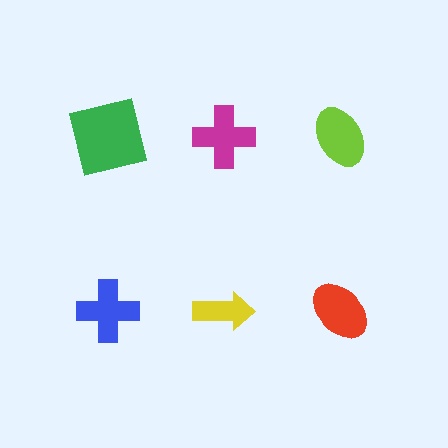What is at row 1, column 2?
A magenta cross.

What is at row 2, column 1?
A blue cross.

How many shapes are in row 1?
3 shapes.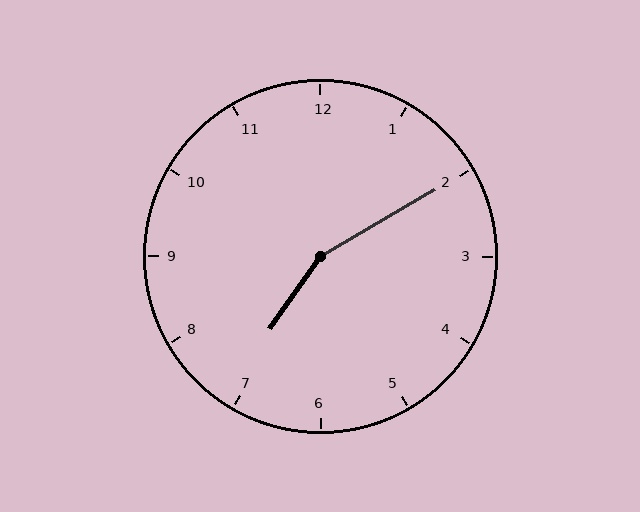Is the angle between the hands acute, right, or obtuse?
It is obtuse.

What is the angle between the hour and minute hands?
Approximately 155 degrees.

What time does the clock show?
7:10.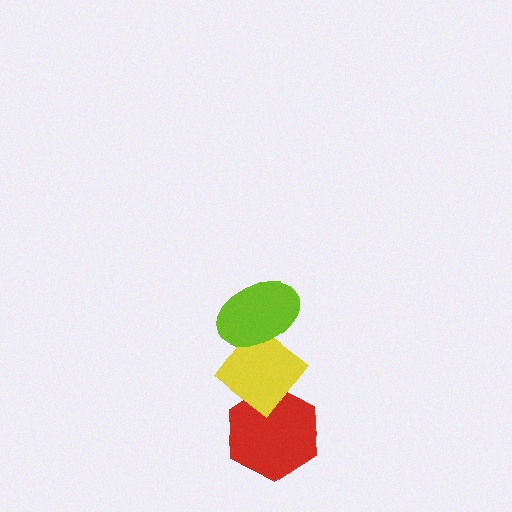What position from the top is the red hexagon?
The red hexagon is 3rd from the top.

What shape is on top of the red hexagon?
The yellow diamond is on top of the red hexagon.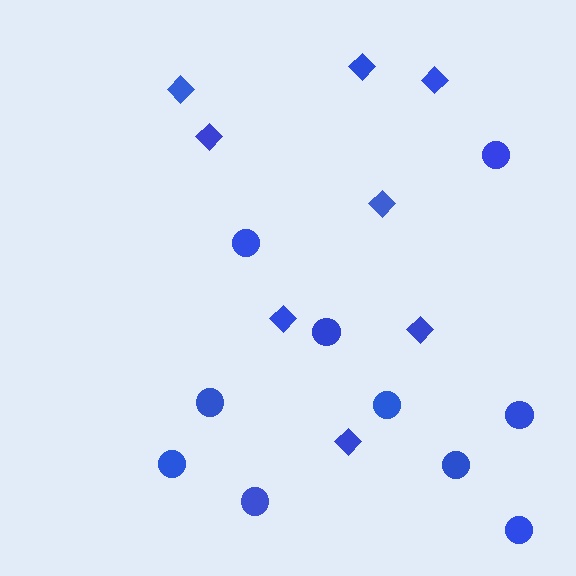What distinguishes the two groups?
There are 2 groups: one group of diamonds (8) and one group of circles (10).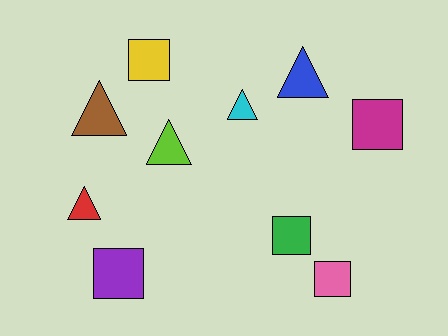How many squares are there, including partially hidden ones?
There are 5 squares.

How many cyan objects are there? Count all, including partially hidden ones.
There is 1 cyan object.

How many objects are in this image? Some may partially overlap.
There are 10 objects.